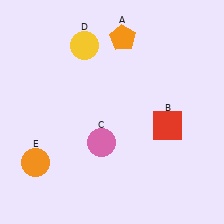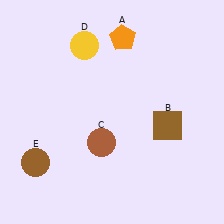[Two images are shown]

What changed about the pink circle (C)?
In Image 1, C is pink. In Image 2, it changed to brown.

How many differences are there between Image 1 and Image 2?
There are 3 differences between the two images.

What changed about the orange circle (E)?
In Image 1, E is orange. In Image 2, it changed to brown.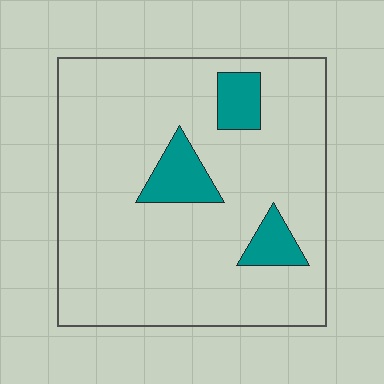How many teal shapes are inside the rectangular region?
3.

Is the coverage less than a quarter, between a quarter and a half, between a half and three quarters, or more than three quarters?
Less than a quarter.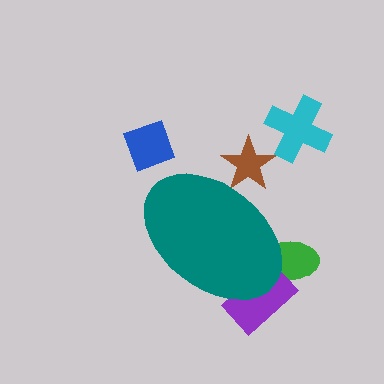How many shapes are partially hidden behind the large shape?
3 shapes are partially hidden.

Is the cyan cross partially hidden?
No, the cyan cross is fully visible.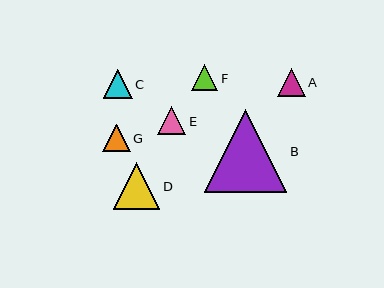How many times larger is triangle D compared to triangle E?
Triangle D is approximately 1.7 times the size of triangle E.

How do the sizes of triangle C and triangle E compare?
Triangle C and triangle E are approximately the same size.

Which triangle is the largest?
Triangle B is the largest with a size of approximately 82 pixels.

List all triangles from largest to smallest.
From largest to smallest: B, D, C, A, E, G, F.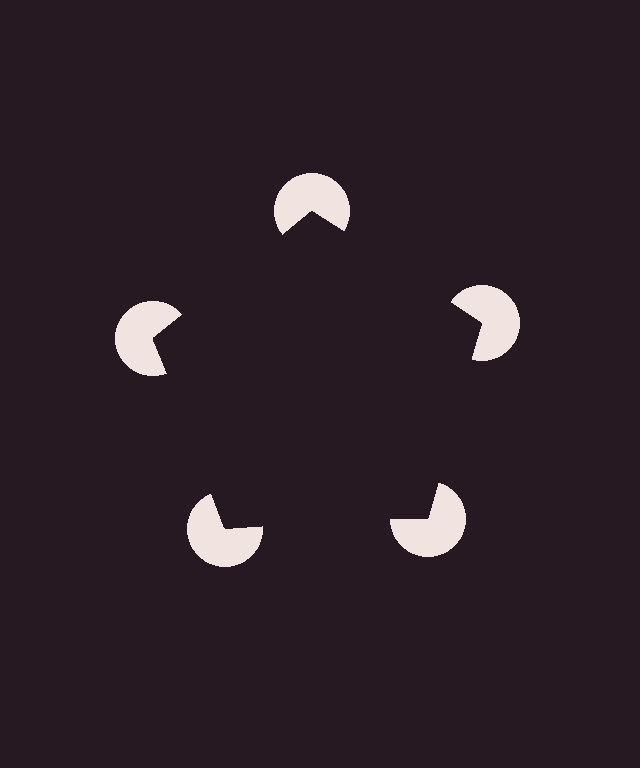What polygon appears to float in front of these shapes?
An illusory pentagon — its edges are inferred from the aligned wedge cuts in the pac-man discs, not physically drawn.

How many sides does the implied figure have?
5 sides.